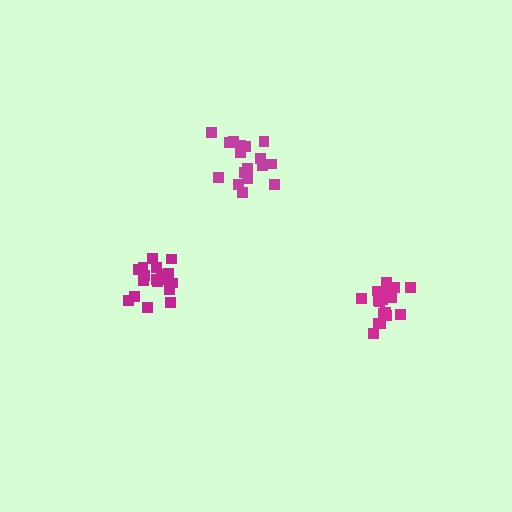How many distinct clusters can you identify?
There are 3 distinct clusters.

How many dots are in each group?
Group 1: 17 dots, Group 2: 19 dots, Group 3: 18 dots (54 total).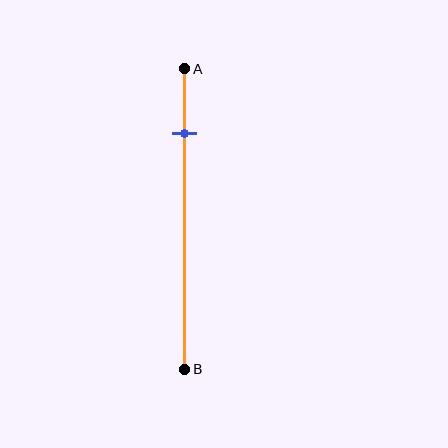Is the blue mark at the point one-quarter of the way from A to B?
No, the mark is at about 20% from A, not at the 25% one-quarter point.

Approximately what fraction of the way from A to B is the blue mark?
The blue mark is approximately 20% of the way from A to B.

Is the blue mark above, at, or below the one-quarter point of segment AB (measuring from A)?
The blue mark is above the one-quarter point of segment AB.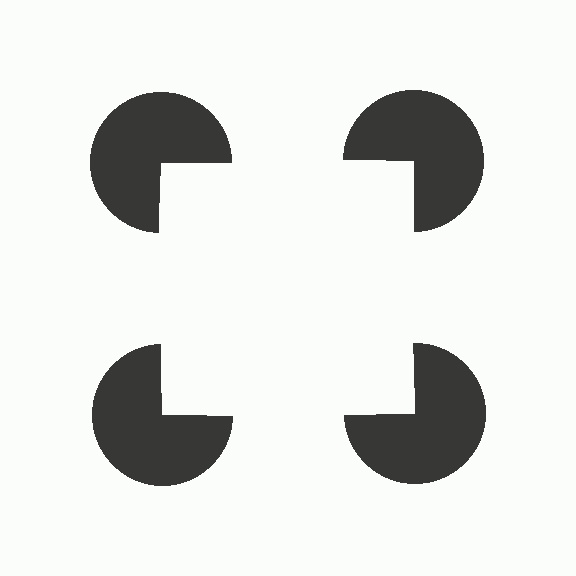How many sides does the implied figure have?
4 sides.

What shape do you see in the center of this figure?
An illusory square — its edges are inferred from the aligned wedge cuts in the pac-man discs, not physically drawn.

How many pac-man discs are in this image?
There are 4 — one at each vertex of the illusory square.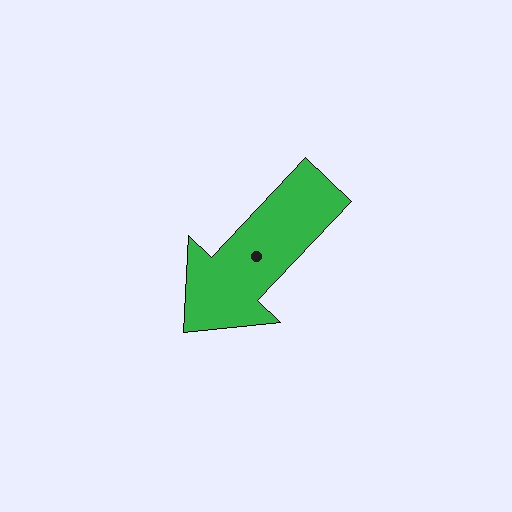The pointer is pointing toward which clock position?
Roughly 7 o'clock.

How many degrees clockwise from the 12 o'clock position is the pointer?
Approximately 223 degrees.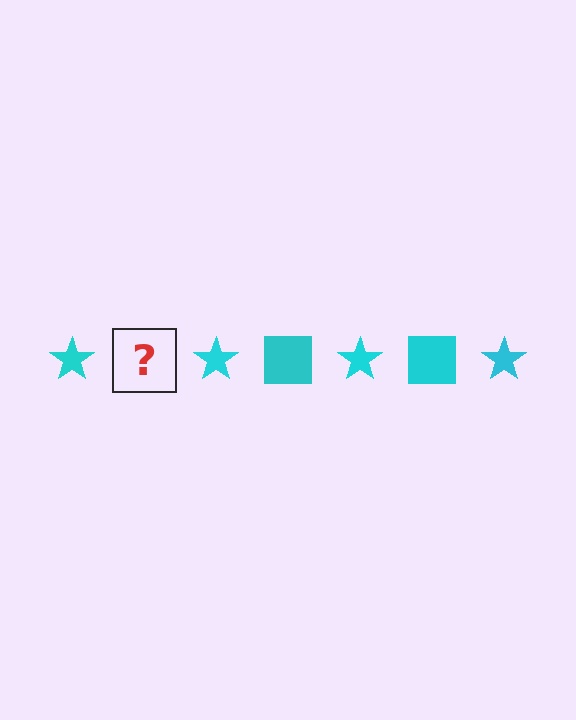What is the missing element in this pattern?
The missing element is a cyan square.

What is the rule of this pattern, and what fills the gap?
The rule is that the pattern cycles through star, square shapes in cyan. The gap should be filled with a cyan square.